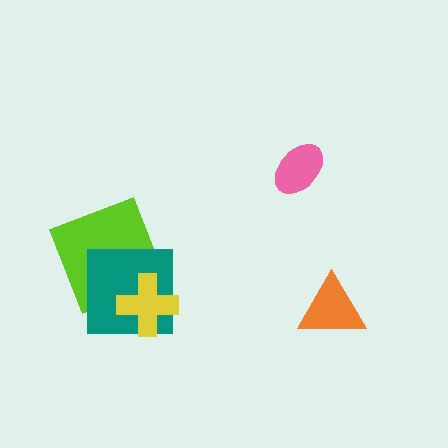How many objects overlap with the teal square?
2 objects overlap with the teal square.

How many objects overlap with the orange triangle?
0 objects overlap with the orange triangle.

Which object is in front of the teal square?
The yellow cross is in front of the teal square.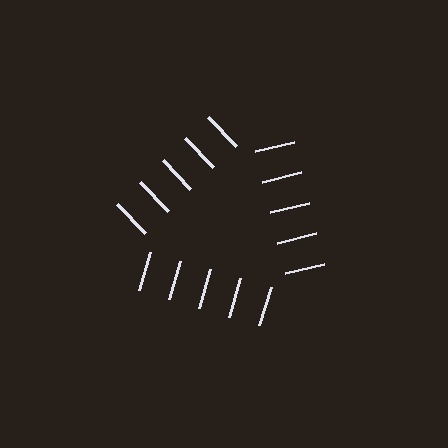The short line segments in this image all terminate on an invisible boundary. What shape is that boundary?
An illusory triangle — the line segments terminate on its edges but no continuous stroke is drawn.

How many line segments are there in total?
15 — 5 along each of the 3 edges.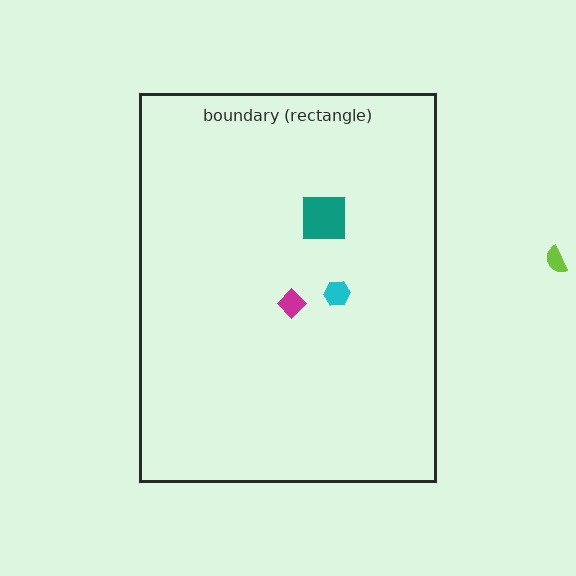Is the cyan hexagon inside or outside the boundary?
Inside.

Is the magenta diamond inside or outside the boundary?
Inside.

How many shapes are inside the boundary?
3 inside, 1 outside.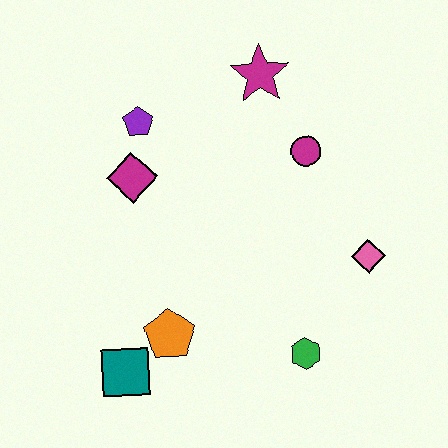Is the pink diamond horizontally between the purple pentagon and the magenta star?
No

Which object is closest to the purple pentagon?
The magenta diamond is closest to the purple pentagon.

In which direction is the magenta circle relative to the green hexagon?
The magenta circle is above the green hexagon.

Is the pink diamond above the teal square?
Yes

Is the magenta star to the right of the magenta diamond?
Yes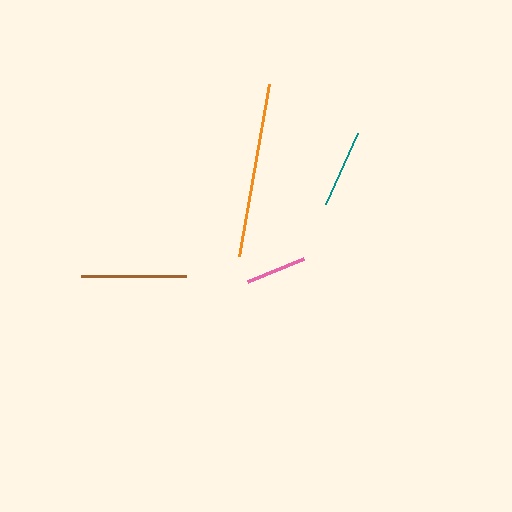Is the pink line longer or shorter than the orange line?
The orange line is longer than the pink line.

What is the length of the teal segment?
The teal segment is approximately 78 pixels long.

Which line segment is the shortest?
The pink line is the shortest at approximately 60 pixels.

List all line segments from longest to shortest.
From longest to shortest: orange, brown, teal, pink.